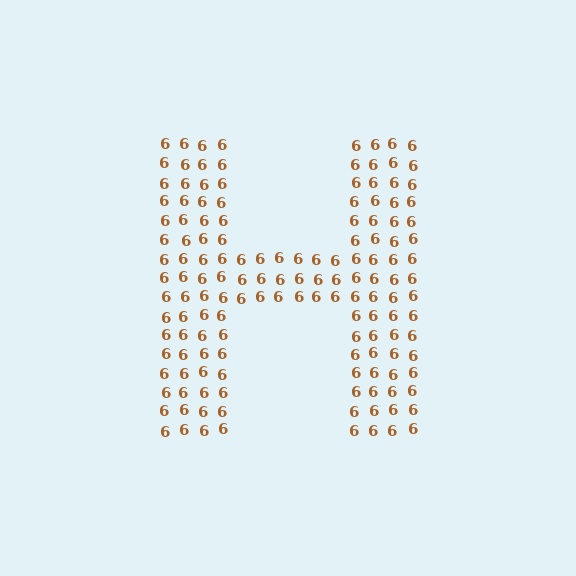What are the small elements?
The small elements are digit 6's.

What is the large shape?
The large shape is the letter H.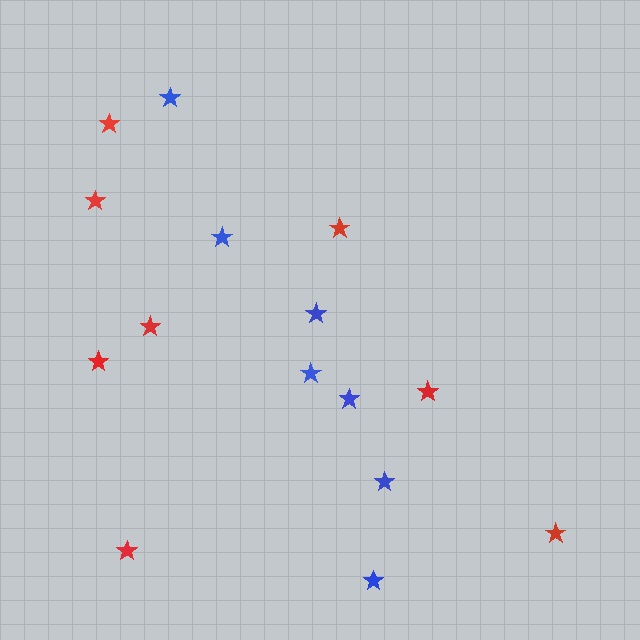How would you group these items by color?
There are 2 groups: one group of blue stars (7) and one group of red stars (8).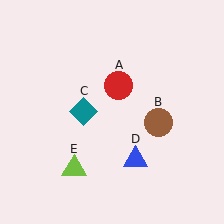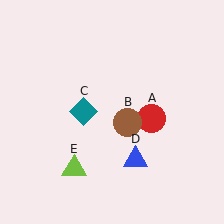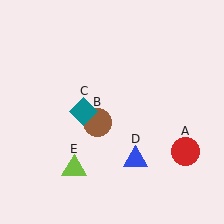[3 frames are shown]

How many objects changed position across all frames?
2 objects changed position: red circle (object A), brown circle (object B).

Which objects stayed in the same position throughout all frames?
Teal diamond (object C) and blue triangle (object D) and lime triangle (object E) remained stationary.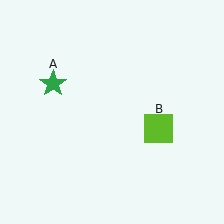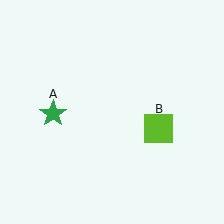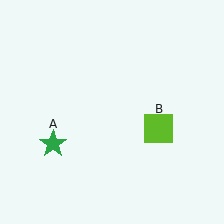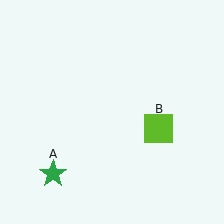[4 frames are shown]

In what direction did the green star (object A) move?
The green star (object A) moved down.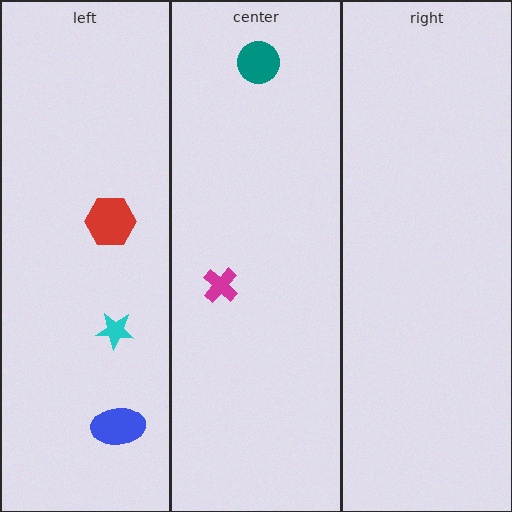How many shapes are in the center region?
2.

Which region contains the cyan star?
The left region.